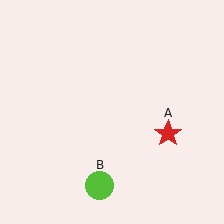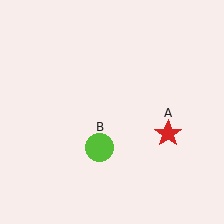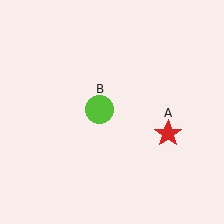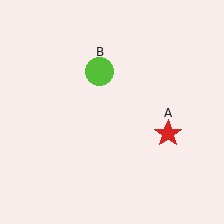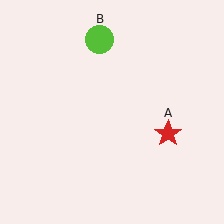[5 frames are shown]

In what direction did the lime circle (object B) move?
The lime circle (object B) moved up.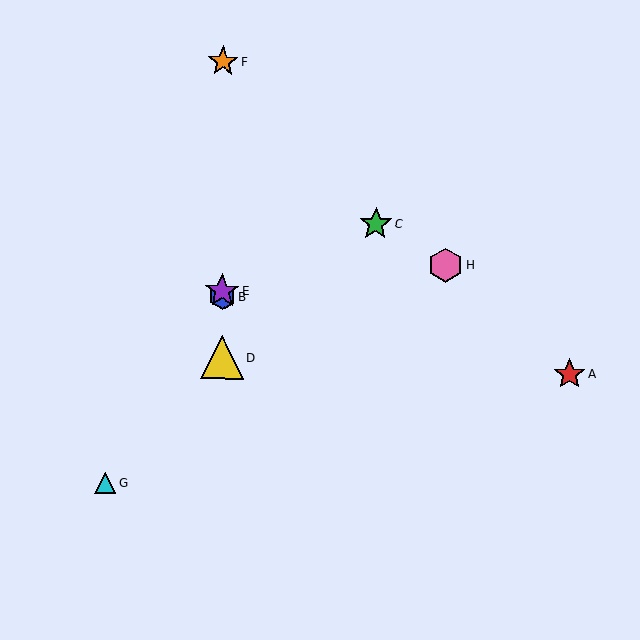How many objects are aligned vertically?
4 objects (B, D, E, F) are aligned vertically.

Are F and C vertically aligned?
No, F is at x≈223 and C is at x≈376.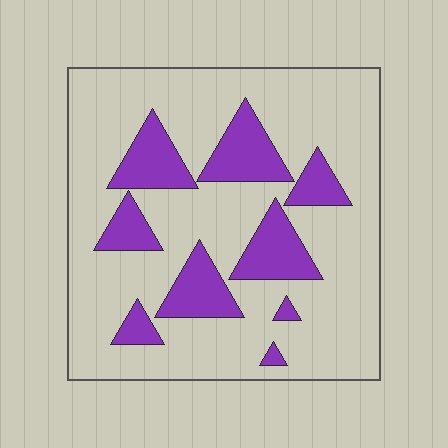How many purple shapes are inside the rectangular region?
9.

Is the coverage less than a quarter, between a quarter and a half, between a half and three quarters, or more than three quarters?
Less than a quarter.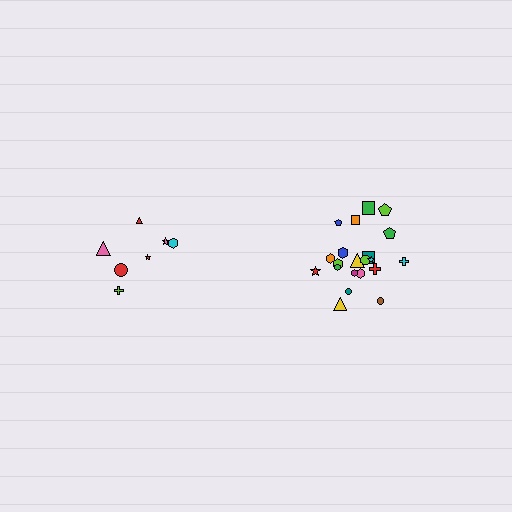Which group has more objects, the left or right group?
The right group.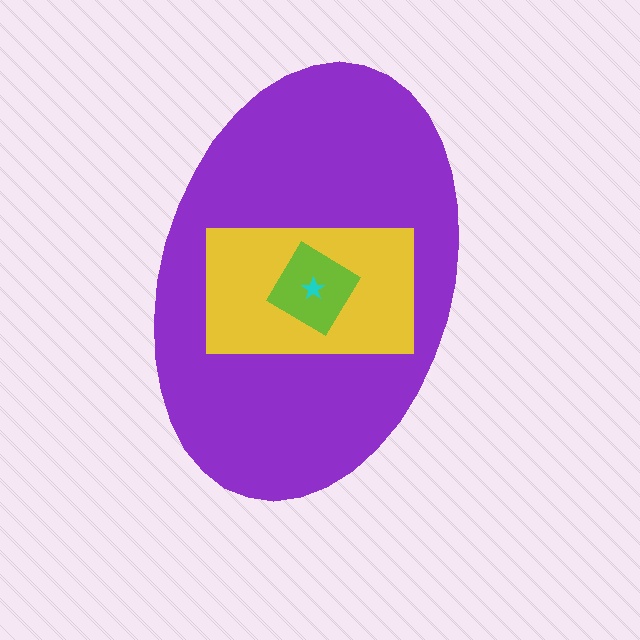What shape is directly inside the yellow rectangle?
The lime diamond.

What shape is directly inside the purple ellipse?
The yellow rectangle.